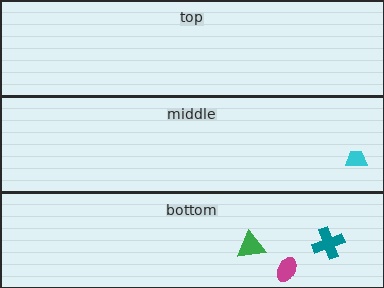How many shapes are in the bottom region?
3.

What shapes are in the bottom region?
The teal cross, the magenta ellipse, the green triangle.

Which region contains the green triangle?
The bottom region.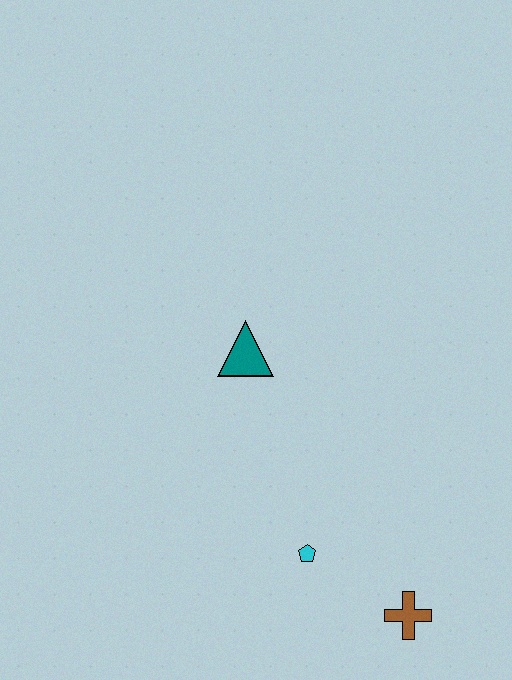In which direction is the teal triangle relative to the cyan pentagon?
The teal triangle is above the cyan pentagon.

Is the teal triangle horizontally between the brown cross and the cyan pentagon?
No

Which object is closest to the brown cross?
The cyan pentagon is closest to the brown cross.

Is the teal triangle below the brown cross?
No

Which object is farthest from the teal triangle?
The brown cross is farthest from the teal triangle.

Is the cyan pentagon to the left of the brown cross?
Yes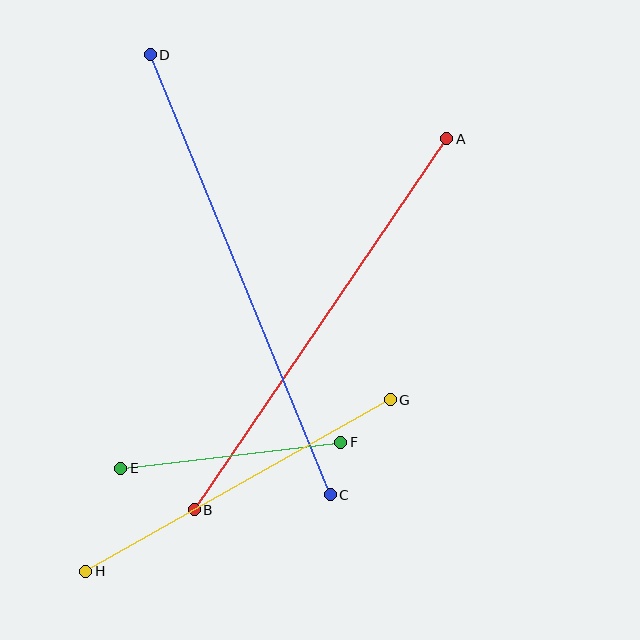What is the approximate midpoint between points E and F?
The midpoint is at approximately (231, 455) pixels.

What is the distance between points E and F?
The distance is approximately 221 pixels.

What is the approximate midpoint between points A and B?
The midpoint is at approximately (320, 324) pixels.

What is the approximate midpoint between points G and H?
The midpoint is at approximately (238, 485) pixels.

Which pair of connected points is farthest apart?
Points C and D are farthest apart.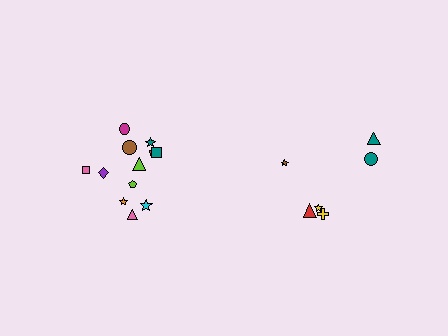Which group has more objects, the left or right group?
The left group.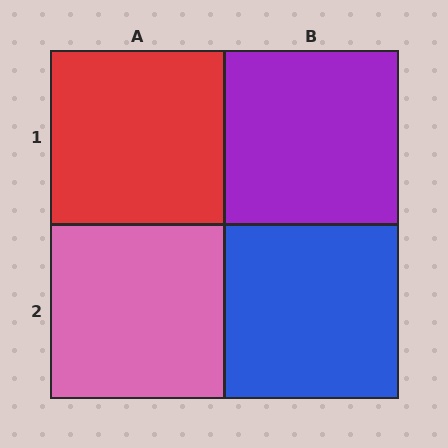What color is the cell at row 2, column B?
Blue.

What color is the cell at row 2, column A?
Pink.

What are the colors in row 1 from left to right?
Red, purple.